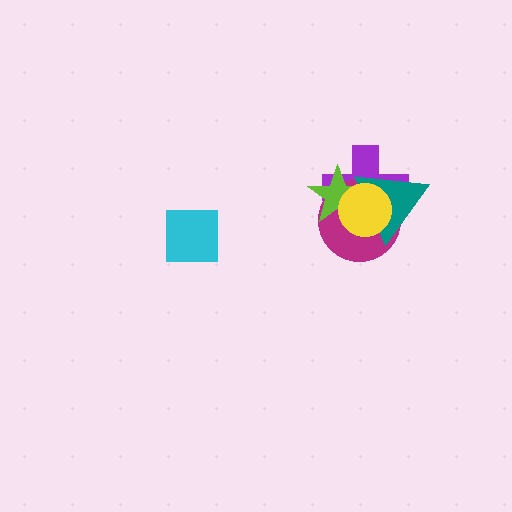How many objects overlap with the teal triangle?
4 objects overlap with the teal triangle.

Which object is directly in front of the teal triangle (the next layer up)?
The lime star is directly in front of the teal triangle.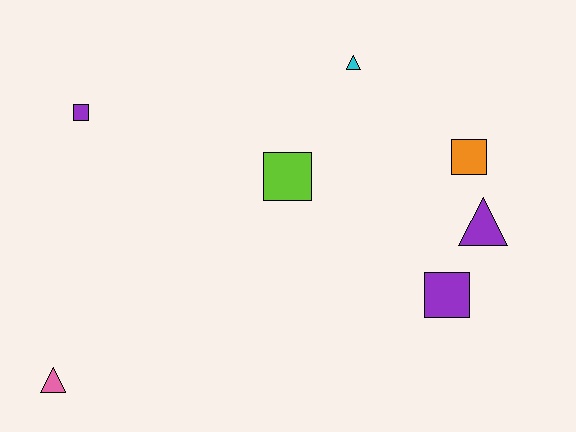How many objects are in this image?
There are 7 objects.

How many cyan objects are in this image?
There is 1 cyan object.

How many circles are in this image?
There are no circles.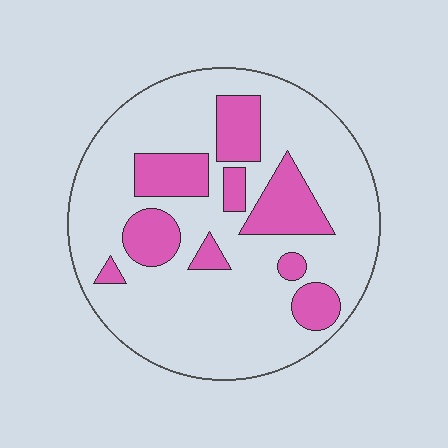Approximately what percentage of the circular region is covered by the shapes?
Approximately 25%.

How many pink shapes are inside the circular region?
9.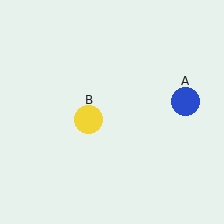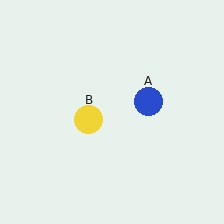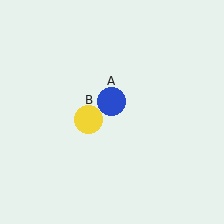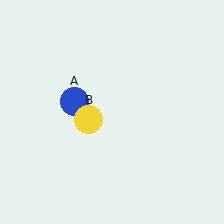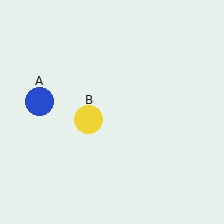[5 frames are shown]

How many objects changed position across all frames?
1 object changed position: blue circle (object A).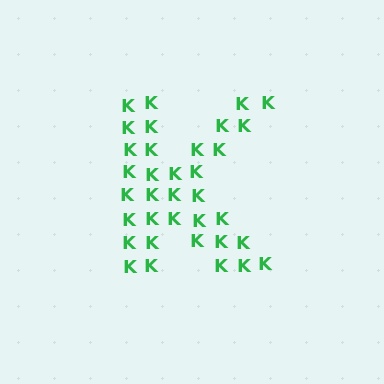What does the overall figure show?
The overall figure shows the letter K.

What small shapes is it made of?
It is made of small letter K's.